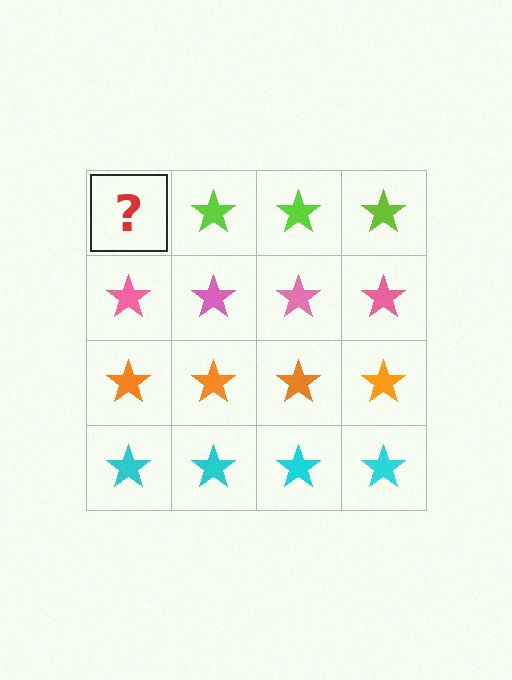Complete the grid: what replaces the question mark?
The question mark should be replaced with a lime star.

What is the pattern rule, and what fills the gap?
The rule is that each row has a consistent color. The gap should be filled with a lime star.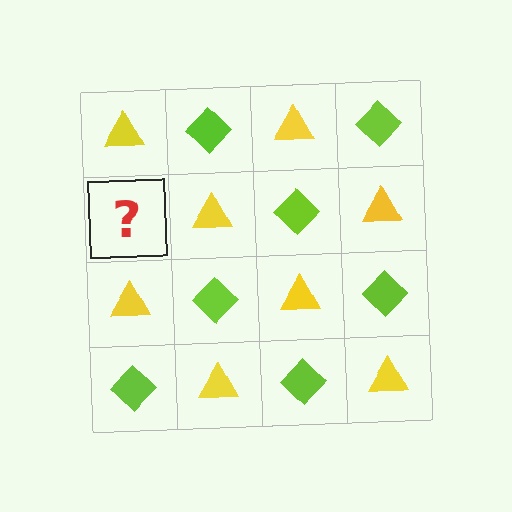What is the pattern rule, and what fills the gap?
The rule is that it alternates yellow triangle and lime diamond in a checkerboard pattern. The gap should be filled with a lime diamond.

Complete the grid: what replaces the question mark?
The question mark should be replaced with a lime diamond.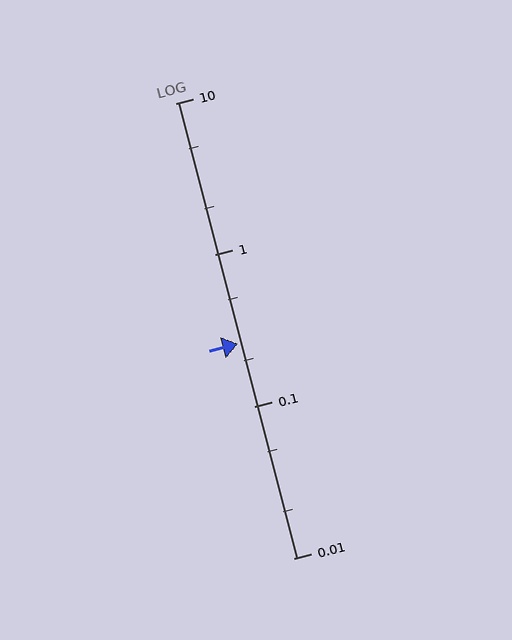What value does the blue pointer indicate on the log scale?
The pointer indicates approximately 0.26.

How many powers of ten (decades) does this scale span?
The scale spans 3 decades, from 0.01 to 10.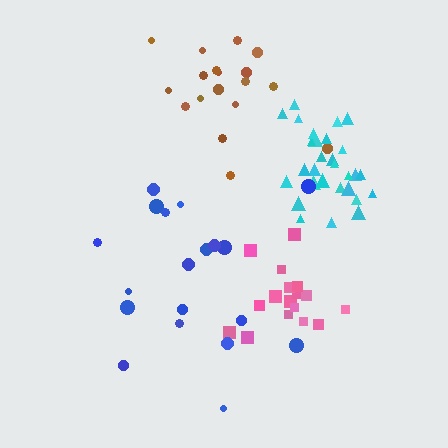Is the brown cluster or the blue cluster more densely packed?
Brown.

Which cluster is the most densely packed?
Cyan.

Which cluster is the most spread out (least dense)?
Blue.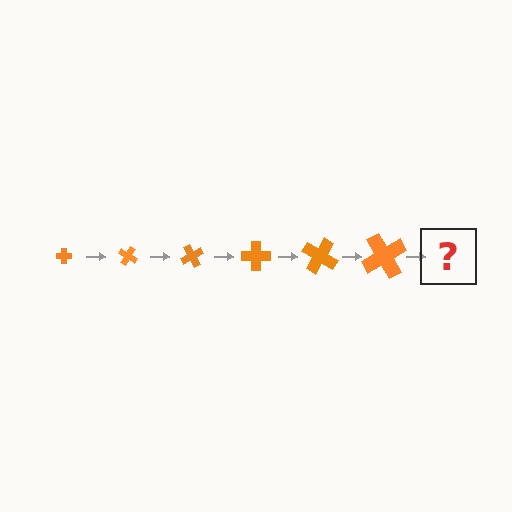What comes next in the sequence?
The next element should be a cross, larger than the previous one and rotated 180 degrees from the start.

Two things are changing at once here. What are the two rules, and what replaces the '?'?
The two rules are that the cross grows larger each step and it rotates 30 degrees each step. The '?' should be a cross, larger than the previous one and rotated 180 degrees from the start.